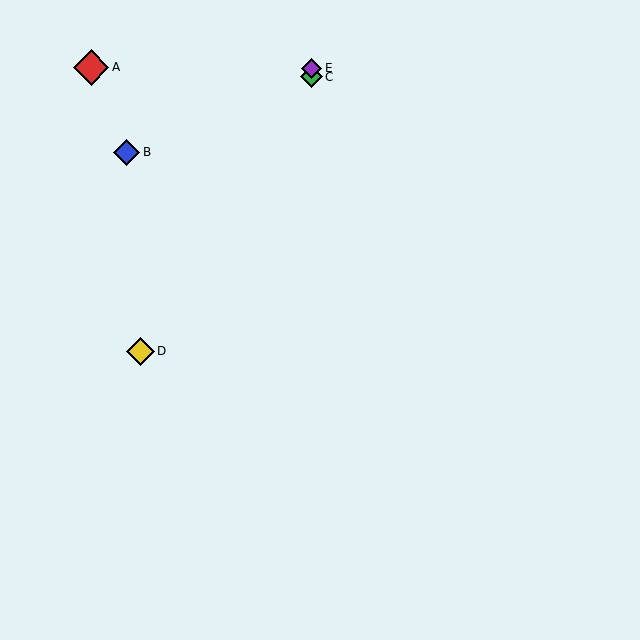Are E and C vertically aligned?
Yes, both are at x≈312.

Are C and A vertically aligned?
No, C is at x≈312 and A is at x≈91.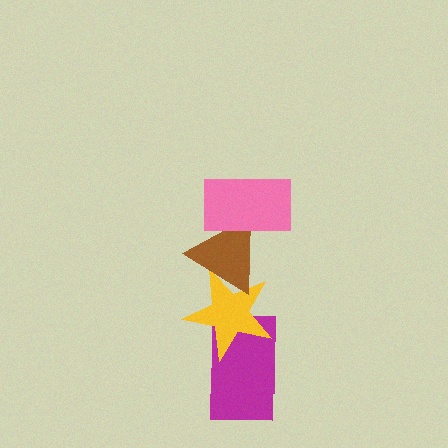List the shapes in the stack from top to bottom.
From top to bottom: the pink rectangle, the brown triangle, the yellow star, the magenta rectangle.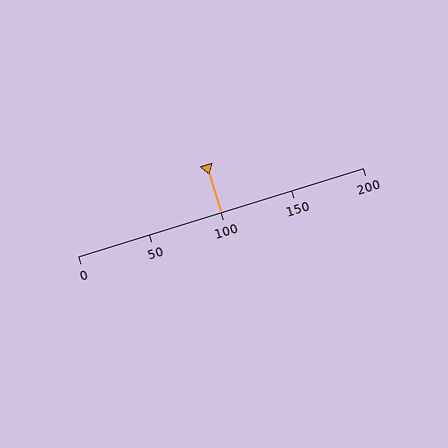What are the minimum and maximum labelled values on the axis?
The axis runs from 0 to 200.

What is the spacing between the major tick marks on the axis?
The major ticks are spaced 50 apart.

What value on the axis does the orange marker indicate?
The marker indicates approximately 100.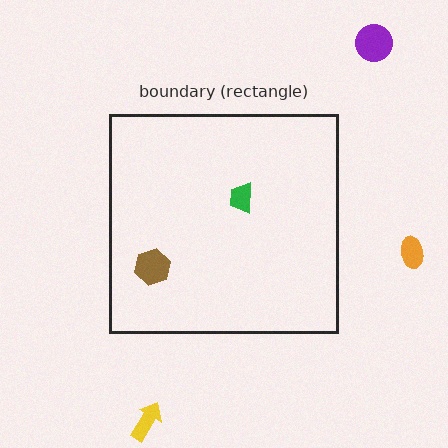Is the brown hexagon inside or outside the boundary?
Inside.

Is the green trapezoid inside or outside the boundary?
Inside.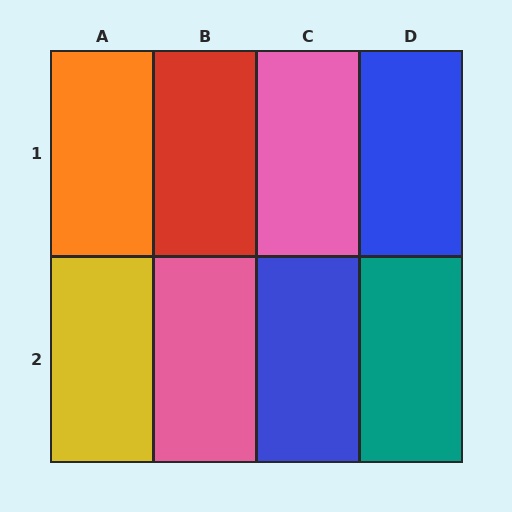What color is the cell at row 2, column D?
Teal.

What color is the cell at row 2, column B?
Pink.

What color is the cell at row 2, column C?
Blue.